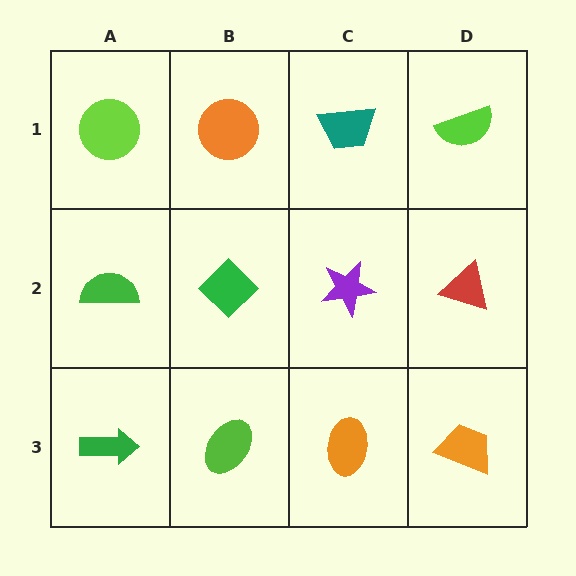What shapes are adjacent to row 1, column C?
A purple star (row 2, column C), an orange circle (row 1, column B), a lime semicircle (row 1, column D).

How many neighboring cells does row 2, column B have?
4.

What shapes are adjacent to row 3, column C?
A purple star (row 2, column C), a lime ellipse (row 3, column B), an orange trapezoid (row 3, column D).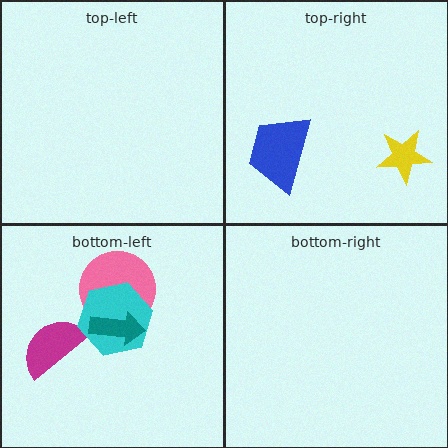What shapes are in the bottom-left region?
The pink circle, the magenta semicircle, the cyan hexagon, the teal arrow.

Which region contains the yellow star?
The top-right region.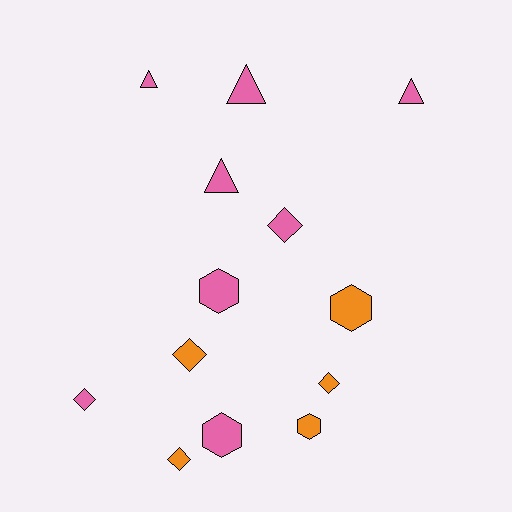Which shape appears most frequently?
Diamond, with 5 objects.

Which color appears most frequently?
Pink, with 8 objects.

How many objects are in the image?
There are 13 objects.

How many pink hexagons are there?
There are 2 pink hexagons.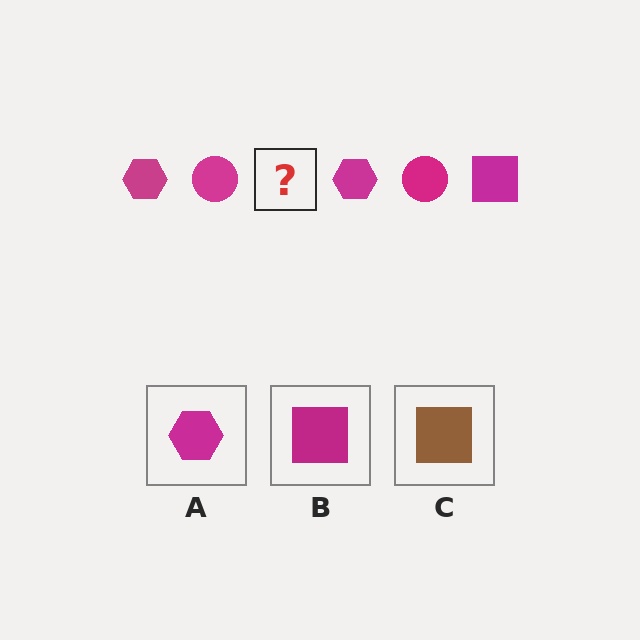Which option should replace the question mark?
Option B.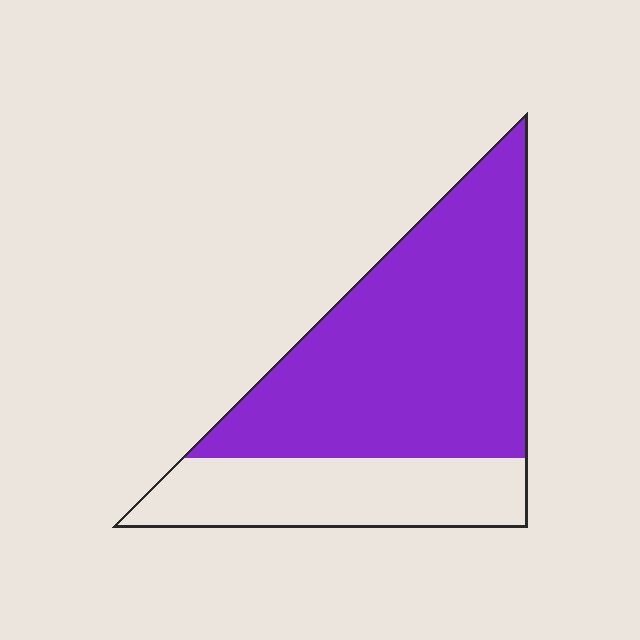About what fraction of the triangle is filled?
About two thirds (2/3).